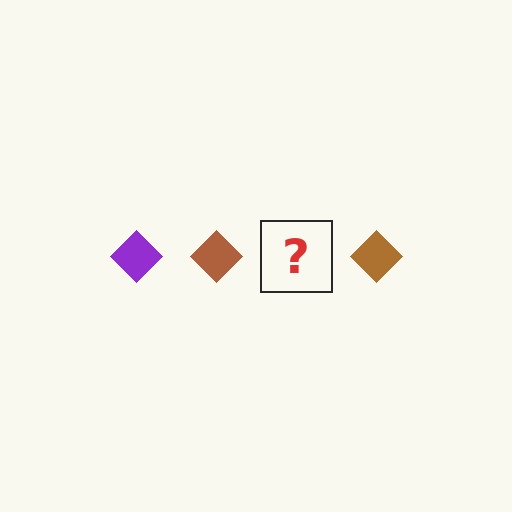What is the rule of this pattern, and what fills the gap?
The rule is that the pattern cycles through purple, brown diamonds. The gap should be filled with a purple diamond.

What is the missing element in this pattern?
The missing element is a purple diamond.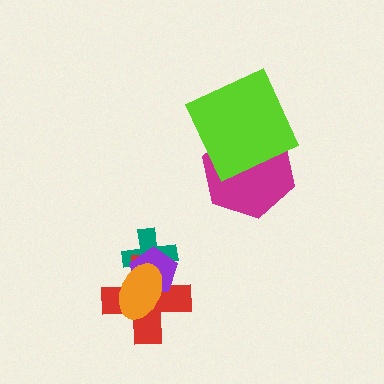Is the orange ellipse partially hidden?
No, no other shape covers it.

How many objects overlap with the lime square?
1 object overlaps with the lime square.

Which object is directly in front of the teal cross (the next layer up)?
The red cross is directly in front of the teal cross.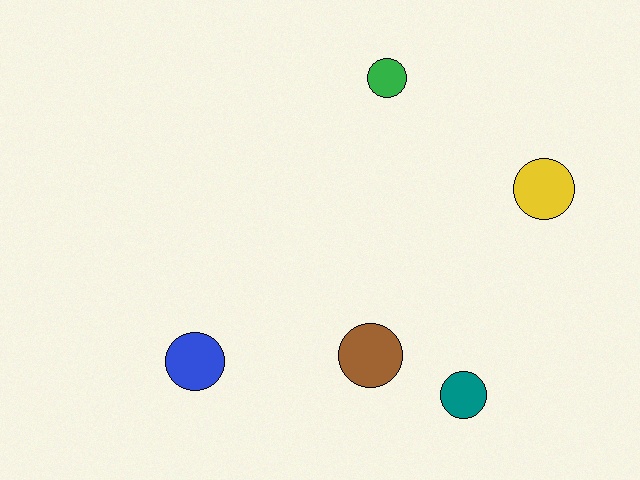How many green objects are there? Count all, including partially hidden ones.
There is 1 green object.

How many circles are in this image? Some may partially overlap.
There are 5 circles.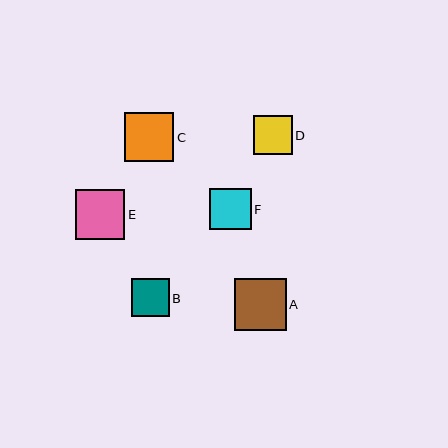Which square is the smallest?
Square B is the smallest with a size of approximately 38 pixels.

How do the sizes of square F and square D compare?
Square F and square D are approximately the same size.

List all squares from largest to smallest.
From largest to smallest: A, E, C, F, D, B.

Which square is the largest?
Square A is the largest with a size of approximately 52 pixels.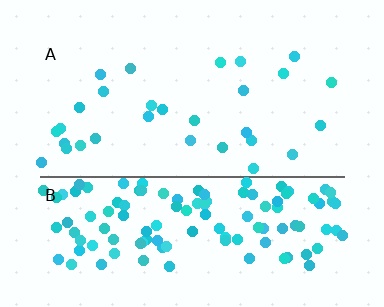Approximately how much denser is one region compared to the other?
Approximately 4.6× — region B over region A.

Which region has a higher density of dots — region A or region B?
B (the bottom).